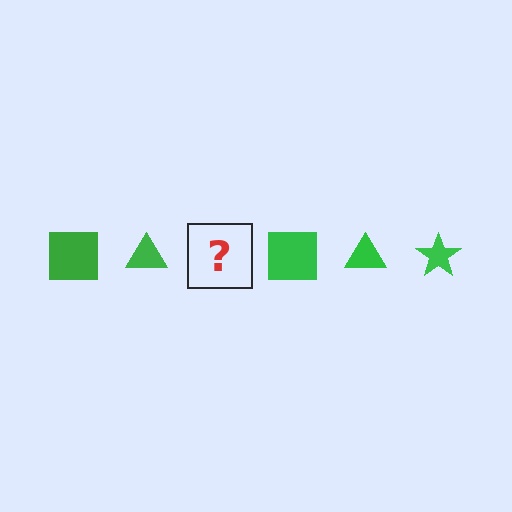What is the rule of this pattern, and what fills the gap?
The rule is that the pattern cycles through square, triangle, star shapes in green. The gap should be filled with a green star.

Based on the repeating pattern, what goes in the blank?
The blank should be a green star.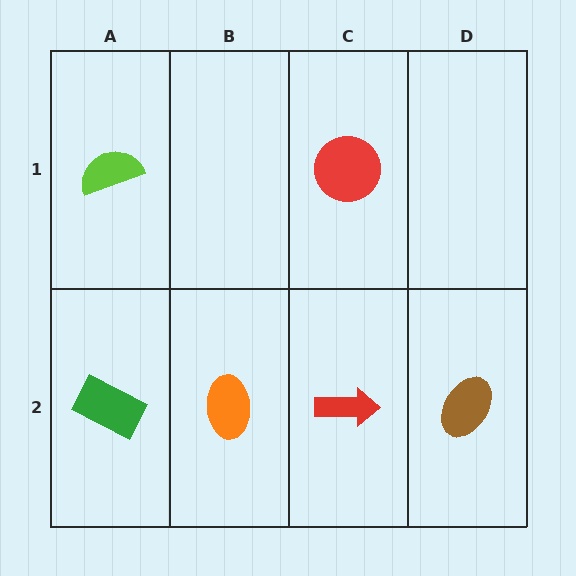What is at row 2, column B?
An orange ellipse.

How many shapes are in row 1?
2 shapes.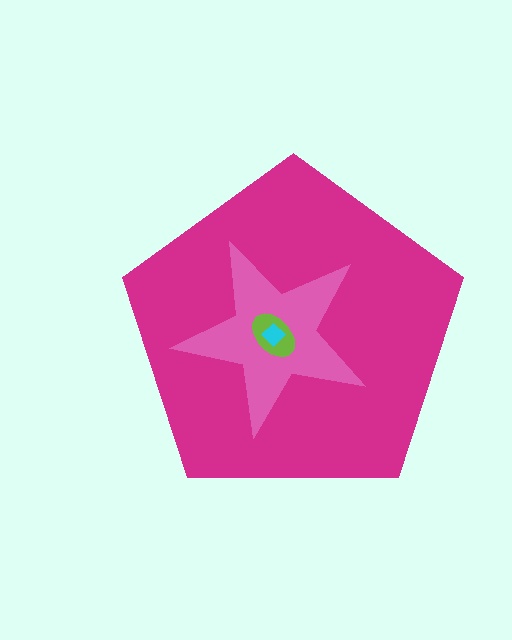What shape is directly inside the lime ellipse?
The cyan diamond.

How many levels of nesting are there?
4.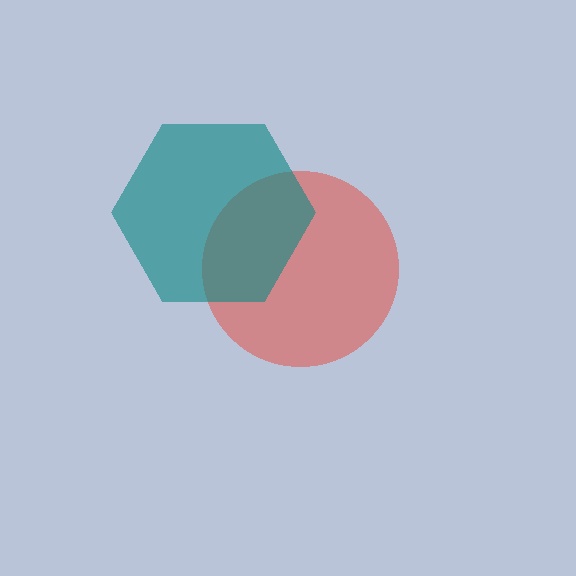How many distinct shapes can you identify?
There are 2 distinct shapes: a red circle, a teal hexagon.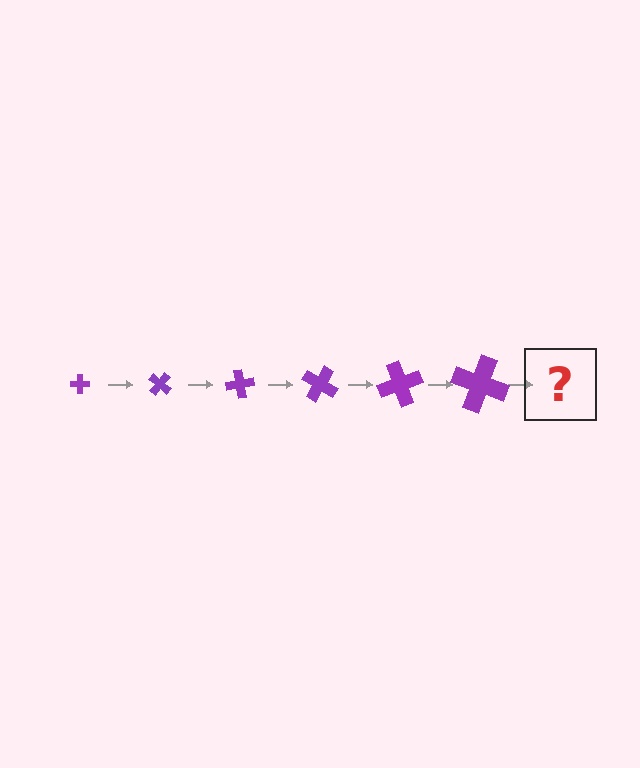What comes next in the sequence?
The next element should be a cross, larger than the previous one and rotated 240 degrees from the start.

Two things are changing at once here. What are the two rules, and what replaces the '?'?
The two rules are that the cross grows larger each step and it rotates 40 degrees each step. The '?' should be a cross, larger than the previous one and rotated 240 degrees from the start.